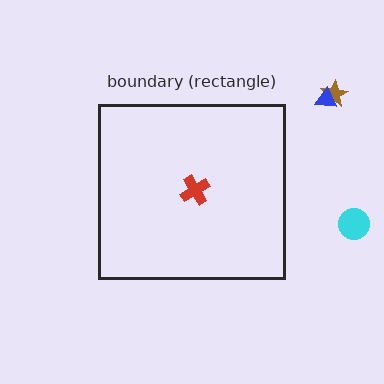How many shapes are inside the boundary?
1 inside, 3 outside.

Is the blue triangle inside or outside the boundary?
Outside.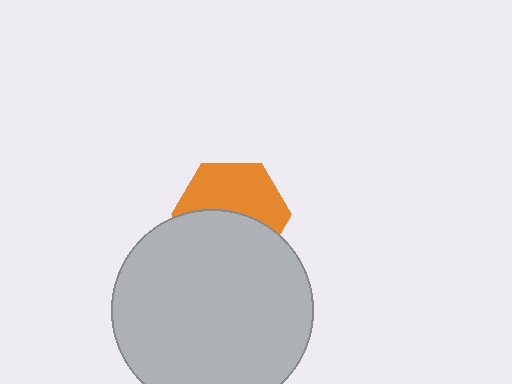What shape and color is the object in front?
The object in front is a light gray circle.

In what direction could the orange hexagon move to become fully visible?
The orange hexagon could move up. That would shift it out from behind the light gray circle entirely.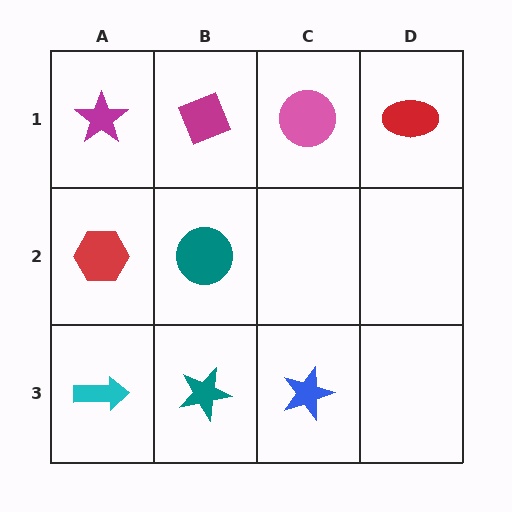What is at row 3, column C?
A blue star.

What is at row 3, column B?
A teal star.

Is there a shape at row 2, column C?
No, that cell is empty.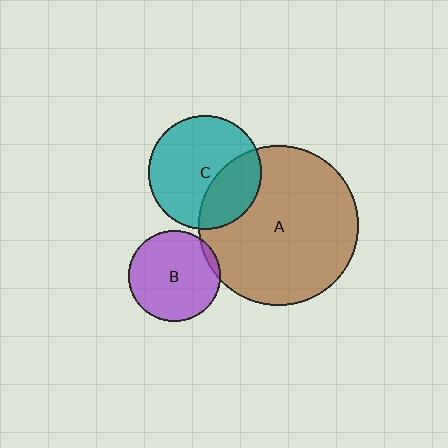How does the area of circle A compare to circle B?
Approximately 3.1 times.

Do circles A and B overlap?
Yes.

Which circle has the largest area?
Circle A (brown).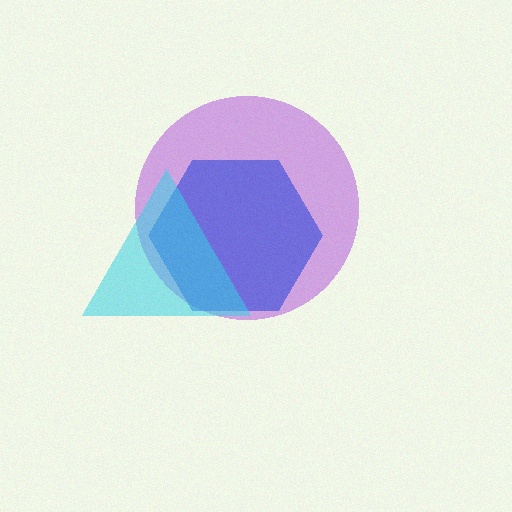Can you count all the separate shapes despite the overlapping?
Yes, there are 3 separate shapes.